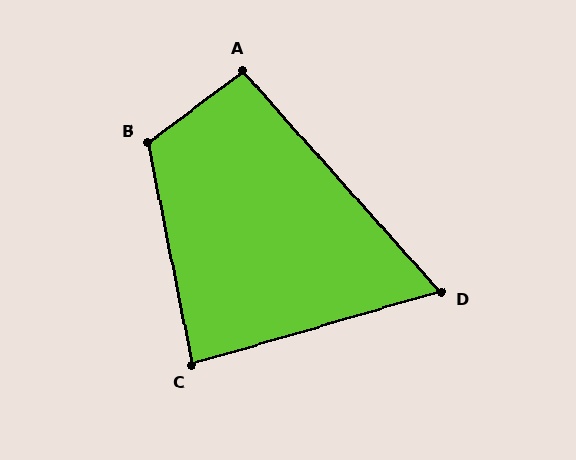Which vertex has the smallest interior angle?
D, at approximately 64 degrees.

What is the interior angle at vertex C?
Approximately 85 degrees (approximately right).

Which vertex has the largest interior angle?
B, at approximately 116 degrees.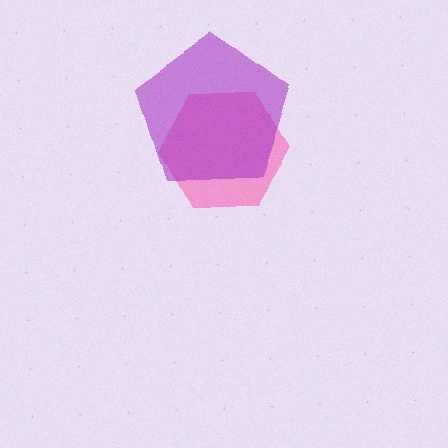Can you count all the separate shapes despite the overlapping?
Yes, there are 2 separate shapes.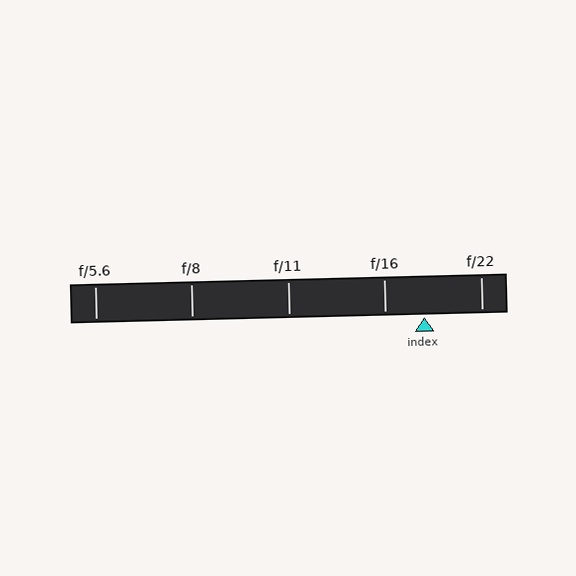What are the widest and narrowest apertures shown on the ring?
The widest aperture shown is f/5.6 and the narrowest is f/22.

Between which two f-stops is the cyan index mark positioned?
The index mark is between f/16 and f/22.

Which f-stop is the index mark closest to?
The index mark is closest to f/16.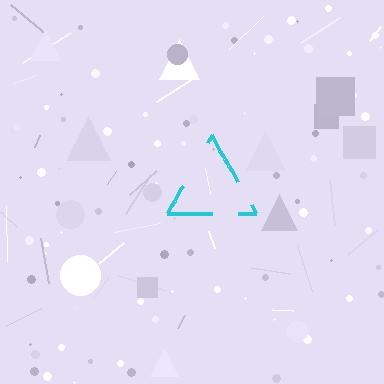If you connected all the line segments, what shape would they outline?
They would outline a triangle.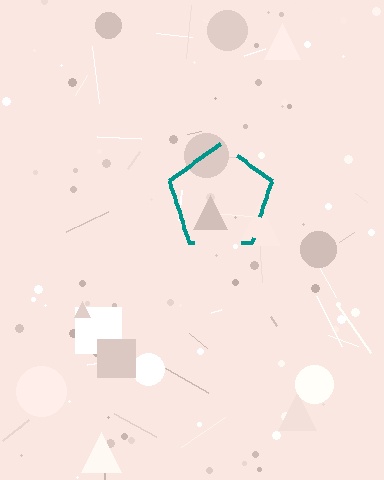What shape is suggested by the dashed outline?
The dashed outline suggests a pentagon.